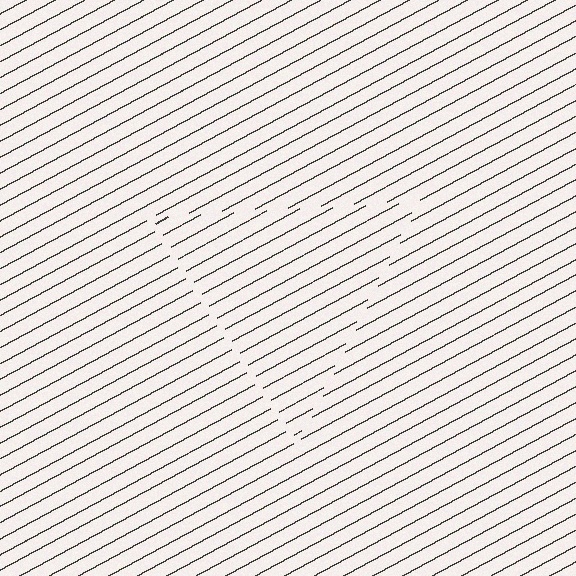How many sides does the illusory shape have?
3 sides — the line-ends trace a triangle.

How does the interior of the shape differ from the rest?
The interior of the shape contains the same grating, shifted by half a period — the contour is defined by the phase discontinuity where line-ends from the inner and outer gratings abut.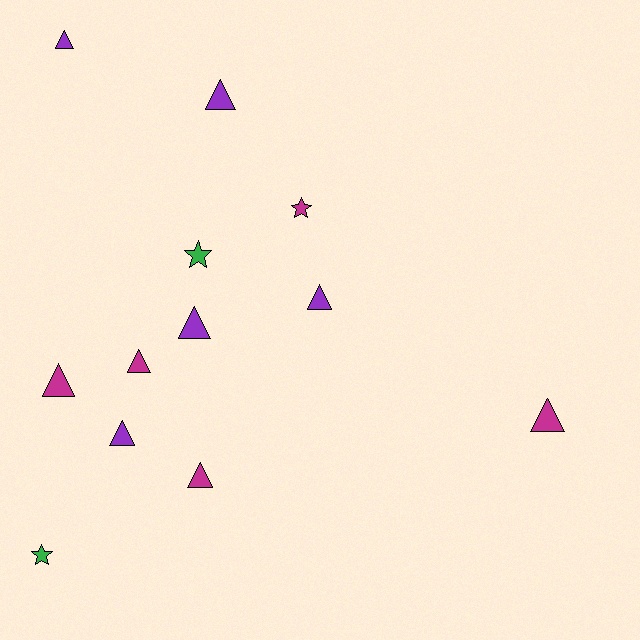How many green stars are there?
There are 2 green stars.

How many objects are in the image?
There are 12 objects.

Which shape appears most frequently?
Triangle, with 9 objects.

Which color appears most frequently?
Magenta, with 5 objects.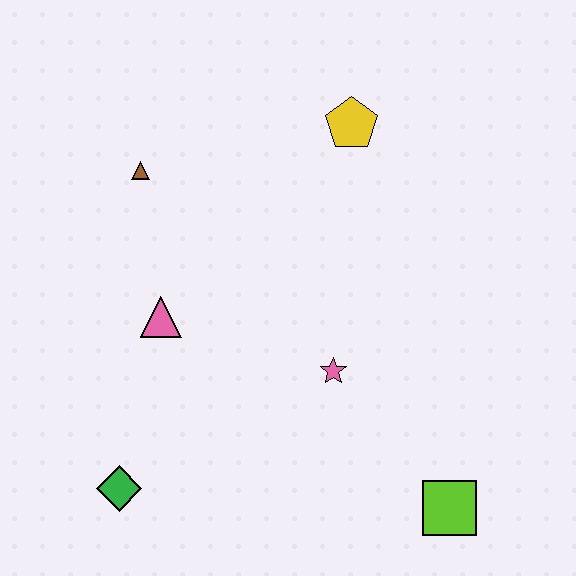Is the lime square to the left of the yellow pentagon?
No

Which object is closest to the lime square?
The pink star is closest to the lime square.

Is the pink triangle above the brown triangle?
No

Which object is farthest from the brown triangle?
The lime square is farthest from the brown triangle.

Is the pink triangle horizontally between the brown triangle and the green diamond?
No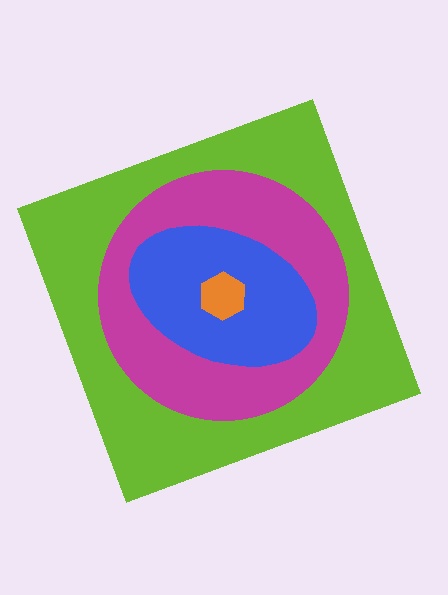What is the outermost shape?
The lime square.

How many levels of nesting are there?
4.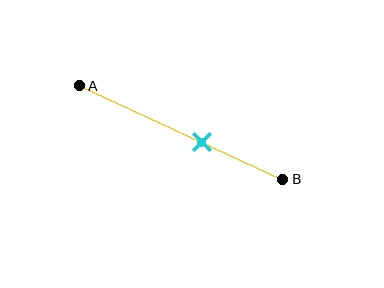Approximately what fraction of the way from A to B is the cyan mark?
The cyan mark is approximately 60% of the way from A to B.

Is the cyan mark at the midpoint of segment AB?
No, the mark is at about 60% from A, not at the 50% midpoint.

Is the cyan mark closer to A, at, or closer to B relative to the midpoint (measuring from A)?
The cyan mark is closer to point B than the midpoint of segment AB.